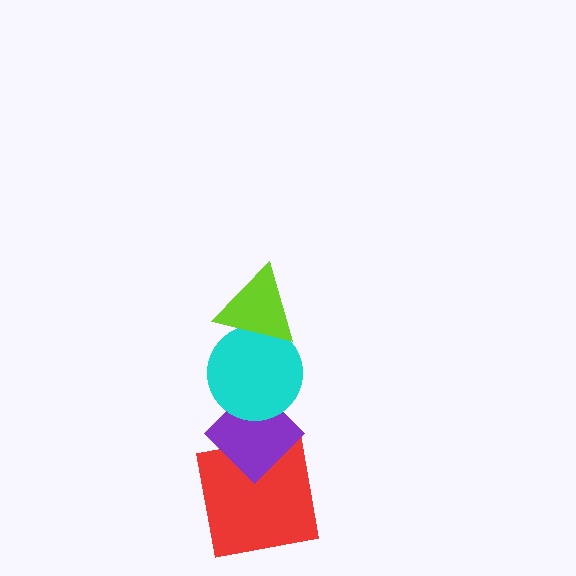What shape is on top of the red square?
The purple diamond is on top of the red square.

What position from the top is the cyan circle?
The cyan circle is 2nd from the top.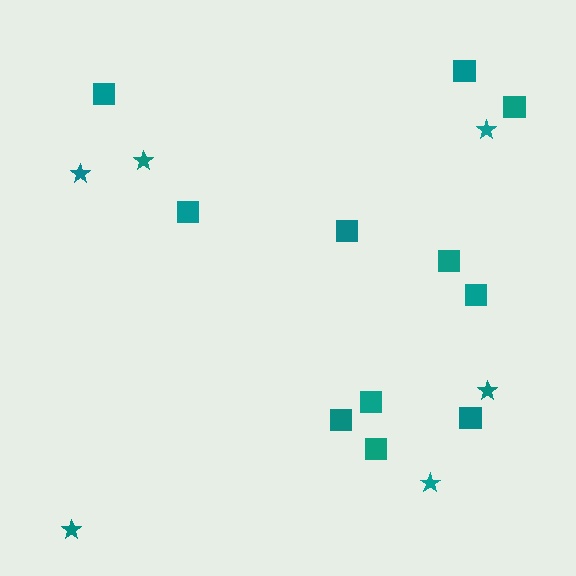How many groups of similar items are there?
There are 2 groups: one group of stars (6) and one group of squares (11).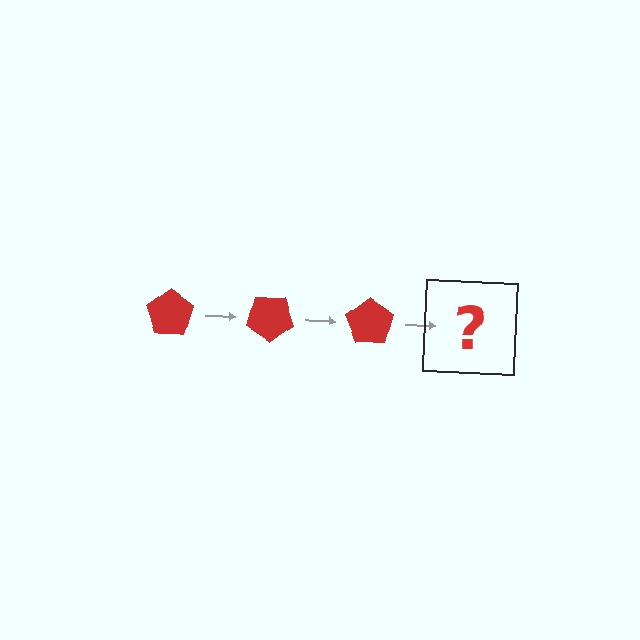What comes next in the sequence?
The next element should be a red pentagon rotated 105 degrees.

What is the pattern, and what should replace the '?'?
The pattern is that the pentagon rotates 35 degrees each step. The '?' should be a red pentagon rotated 105 degrees.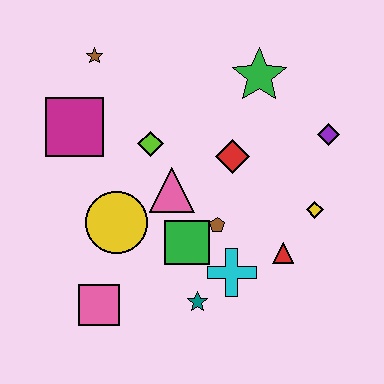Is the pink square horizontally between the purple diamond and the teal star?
No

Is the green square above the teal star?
Yes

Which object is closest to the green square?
The brown pentagon is closest to the green square.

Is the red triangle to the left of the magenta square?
No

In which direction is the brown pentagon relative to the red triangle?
The brown pentagon is to the left of the red triangle.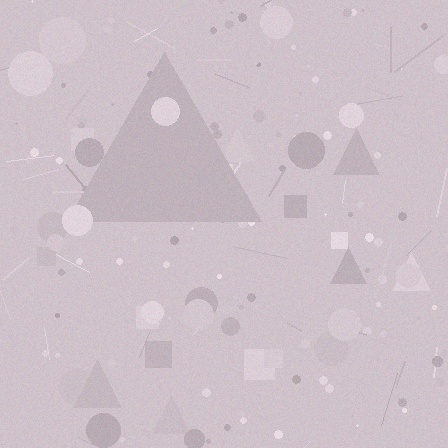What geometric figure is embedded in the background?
A triangle is embedded in the background.